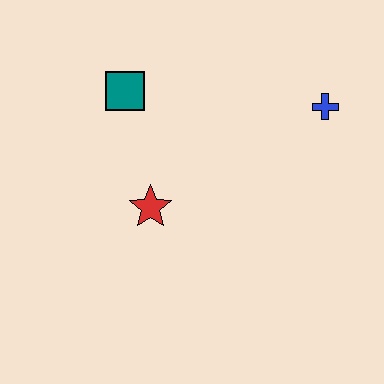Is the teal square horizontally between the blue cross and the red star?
No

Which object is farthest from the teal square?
The blue cross is farthest from the teal square.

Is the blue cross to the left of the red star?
No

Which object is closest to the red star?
The teal square is closest to the red star.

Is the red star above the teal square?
No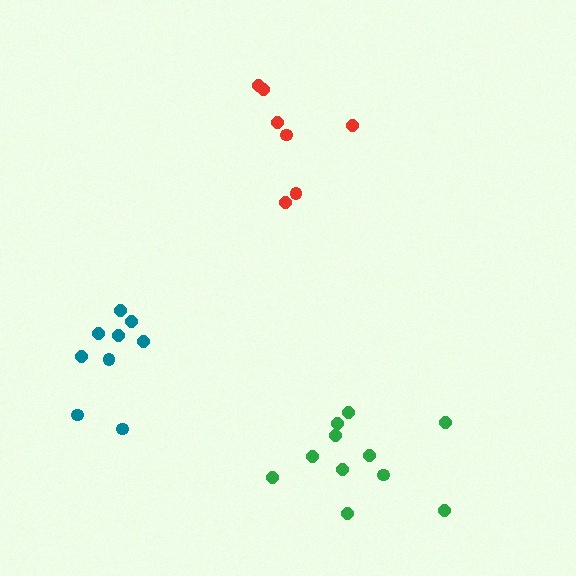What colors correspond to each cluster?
The clusters are colored: teal, red, green.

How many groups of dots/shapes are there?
There are 3 groups.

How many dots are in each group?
Group 1: 9 dots, Group 2: 7 dots, Group 3: 11 dots (27 total).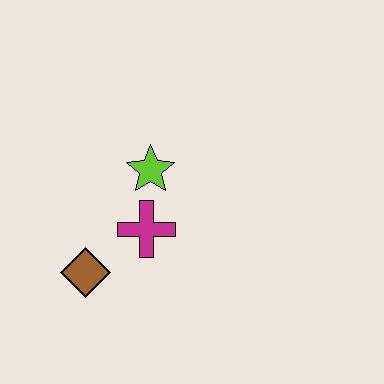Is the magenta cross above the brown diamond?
Yes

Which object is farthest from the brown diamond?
The lime star is farthest from the brown diamond.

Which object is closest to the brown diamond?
The magenta cross is closest to the brown diamond.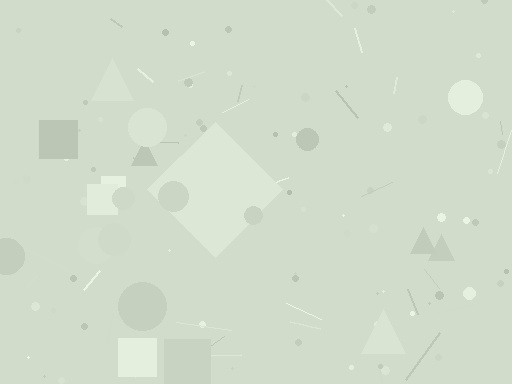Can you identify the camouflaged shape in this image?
The camouflaged shape is a diamond.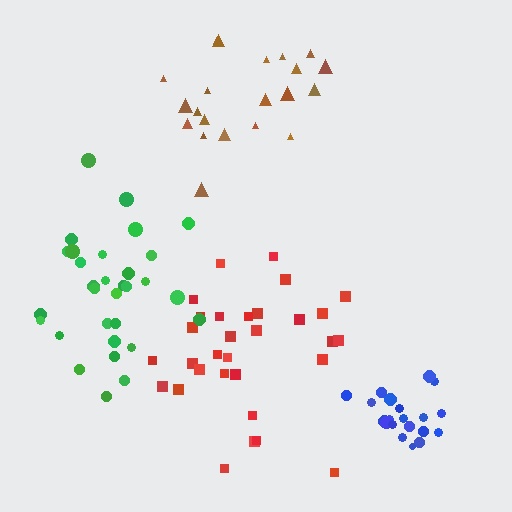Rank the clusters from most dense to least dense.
blue, green, red, brown.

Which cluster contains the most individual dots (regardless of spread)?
Red (31).